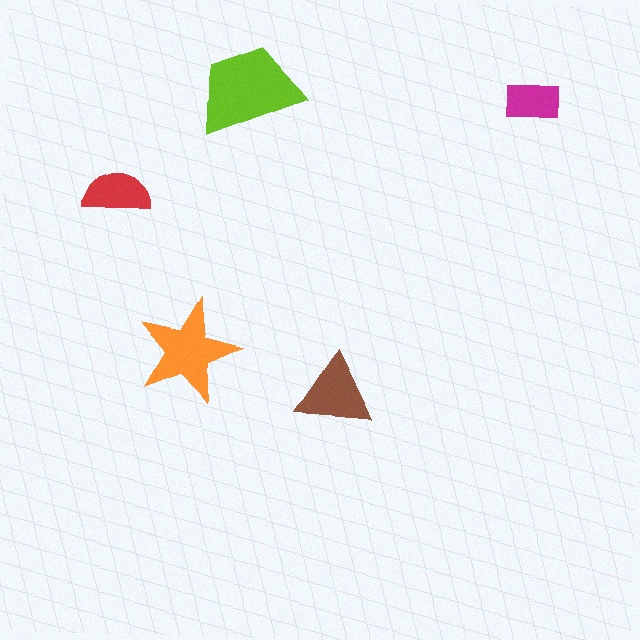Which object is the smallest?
The magenta rectangle.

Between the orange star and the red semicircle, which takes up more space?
The orange star.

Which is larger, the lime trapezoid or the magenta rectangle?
The lime trapezoid.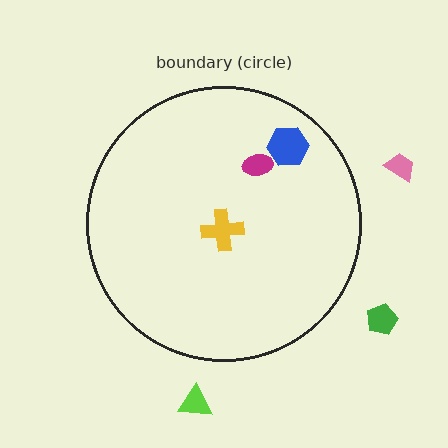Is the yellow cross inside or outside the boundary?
Inside.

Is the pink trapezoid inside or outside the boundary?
Outside.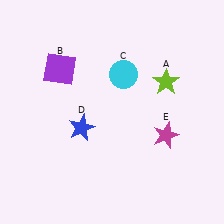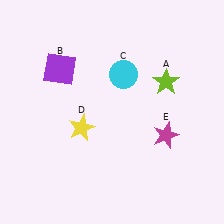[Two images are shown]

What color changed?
The star (D) changed from blue in Image 1 to yellow in Image 2.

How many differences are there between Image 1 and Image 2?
There is 1 difference between the two images.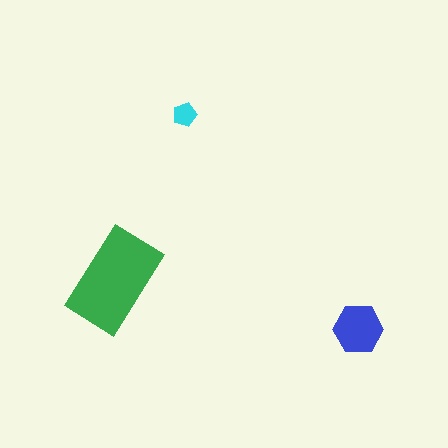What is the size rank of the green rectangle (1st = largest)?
1st.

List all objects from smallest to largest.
The cyan pentagon, the blue hexagon, the green rectangle.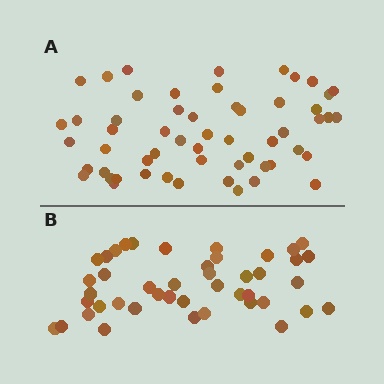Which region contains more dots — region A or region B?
Region A (the top region) has more dots.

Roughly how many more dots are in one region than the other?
Region A has roughly 12 or so more dots than region B.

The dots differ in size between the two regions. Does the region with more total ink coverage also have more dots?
No. Region B has more total ink coverage because its dots are larger, but region A actually contains more individual dots. Total area can be misleading — the number of items is what matters here.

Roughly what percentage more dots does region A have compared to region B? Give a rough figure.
About 25% more.